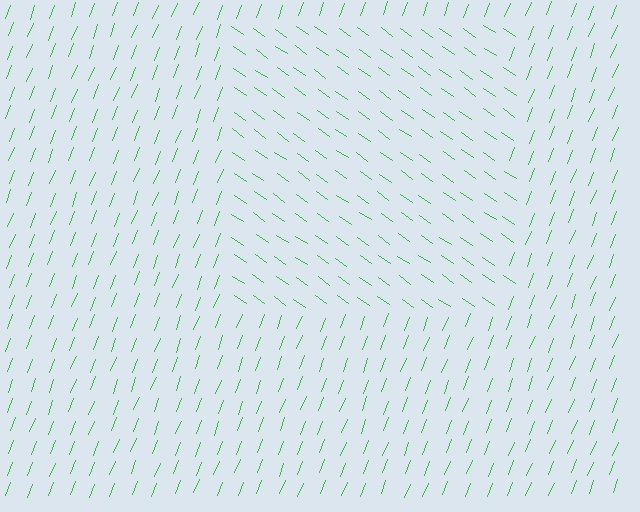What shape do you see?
I see a rectangle.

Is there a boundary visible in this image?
Yes, there is a texture boundary formed by a change in line orientation.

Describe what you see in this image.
The image is filled with small green line segments. A rectangle region in the image has lines oriented differently from the surrounding lines, creating a visible texture boundary.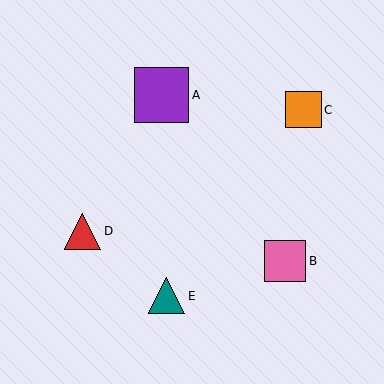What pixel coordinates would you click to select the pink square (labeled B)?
Click at (285, 261) to select the pink square B.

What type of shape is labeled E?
Shape E is a teal triangle.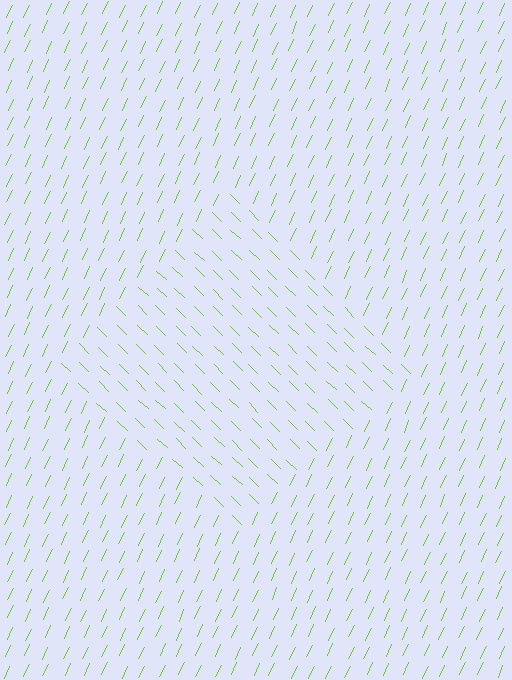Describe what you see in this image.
The image is filled with small lime line segments. A diamond region in the image has lines oriented differently from the surrounding lines, creating a visible texture boundary.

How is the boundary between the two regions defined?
The boundary is defined purely by a change in line orientation (approximately 70 degrees difference). All lines are the same color and thickness.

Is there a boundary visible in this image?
Yes, there is a texture boundary formed by a change in line orientation.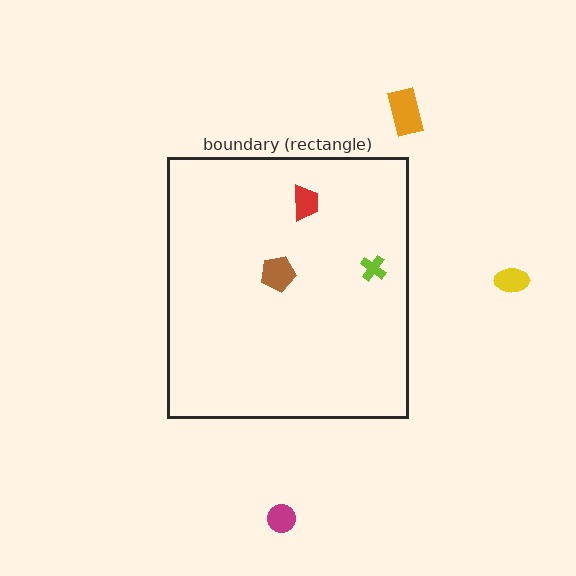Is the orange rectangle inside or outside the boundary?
Outside.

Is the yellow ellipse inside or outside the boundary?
Outside.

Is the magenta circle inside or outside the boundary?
Outside.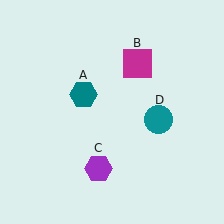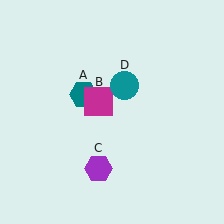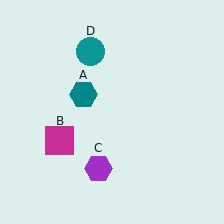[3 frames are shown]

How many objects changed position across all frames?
2 objects changed position: magenta square (object B), teal circle (object D).